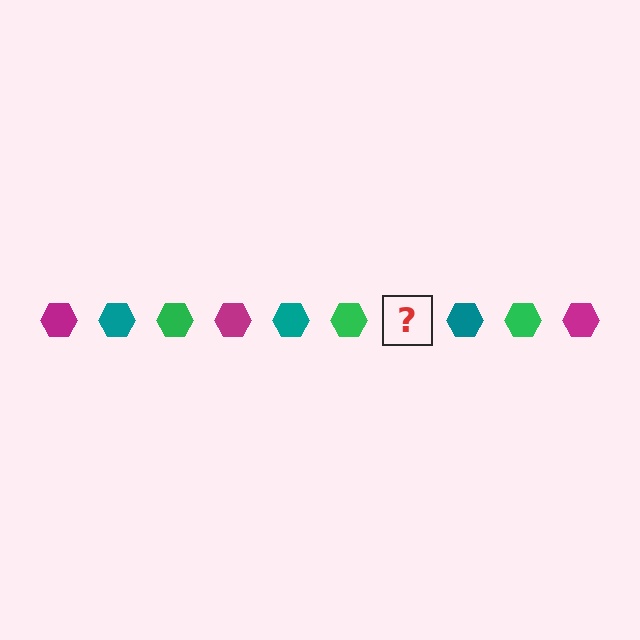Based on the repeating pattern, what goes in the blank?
The blank should be a magenta hexagon.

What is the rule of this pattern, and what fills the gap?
The rule is that the pattern cycles through magenta, teal, green hexagons. The gap should be filled with a magenta hexagon.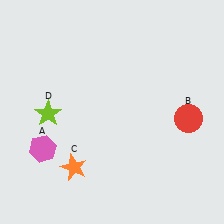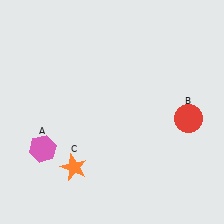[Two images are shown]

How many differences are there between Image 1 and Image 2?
There is 1 difference between the two images.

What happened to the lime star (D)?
The lime star (D) was removed in Image 2. It was in the bottom-left area of Image 1.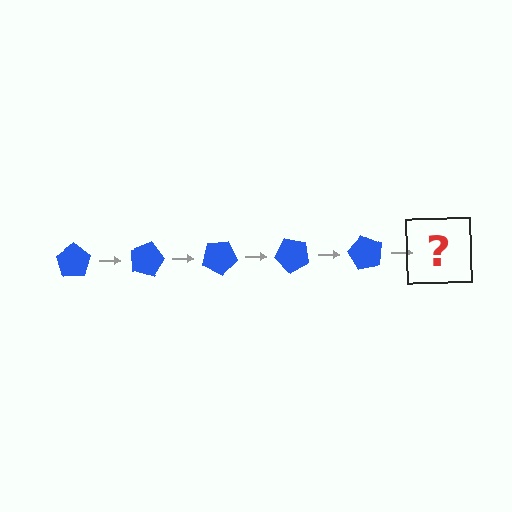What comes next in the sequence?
The next element should be a blue pentagon rotated 75 degrees.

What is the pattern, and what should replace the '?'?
The pattern is that the pentagon rotates 15 degrees each step. The '?' should be a blue pentagon rotated 75 degrees.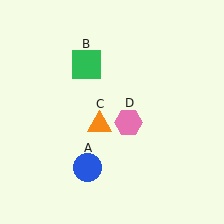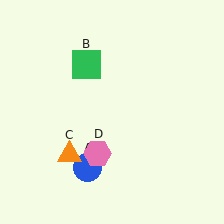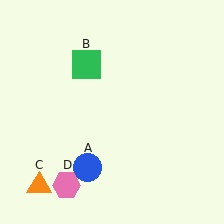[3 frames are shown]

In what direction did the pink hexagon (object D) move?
The pink hexagon (object D) moved down and to the left.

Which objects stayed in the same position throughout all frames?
Blue circle (object A) and green square (object B) remained stationary.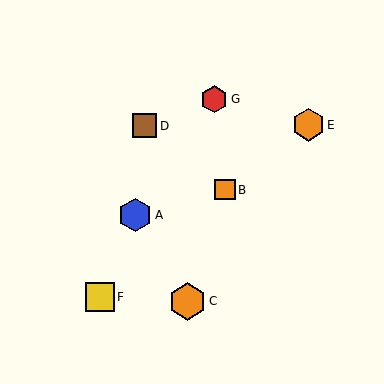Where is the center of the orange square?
The center of the orange square is at (225, 190).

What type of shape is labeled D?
Shape D is a brown square.